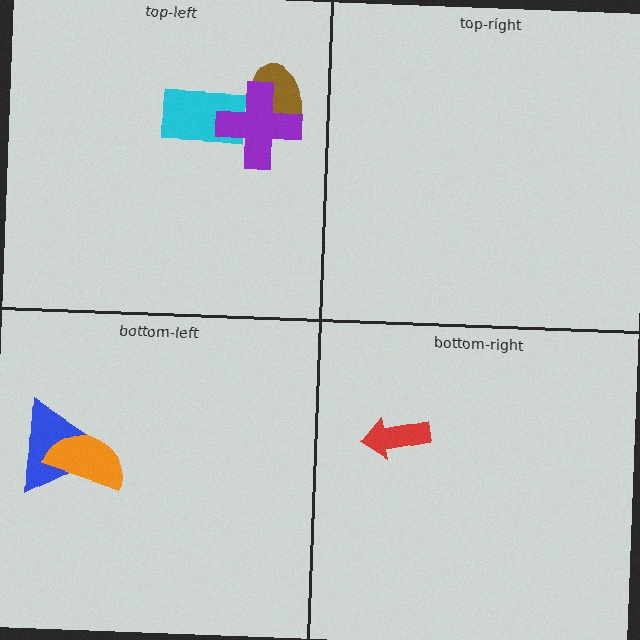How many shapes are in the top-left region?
3.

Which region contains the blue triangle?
The bottom-left region.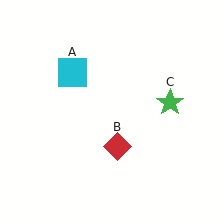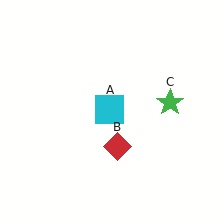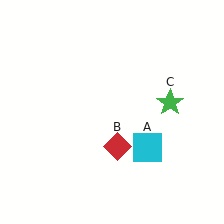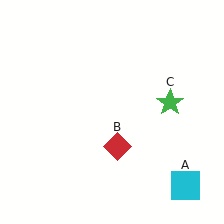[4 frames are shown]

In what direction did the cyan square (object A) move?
The cyan square (object A) moved down and to the right.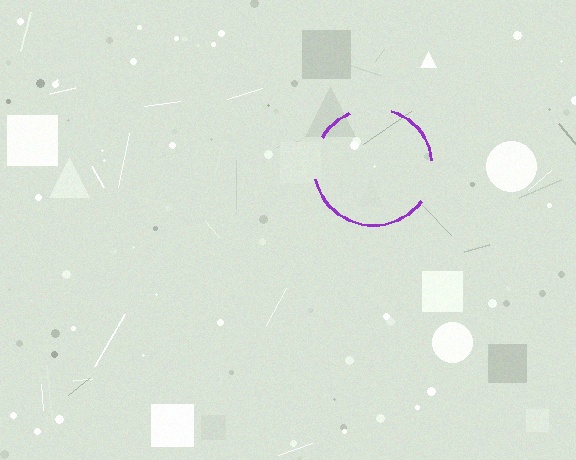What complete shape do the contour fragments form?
The contour fragments form a circle.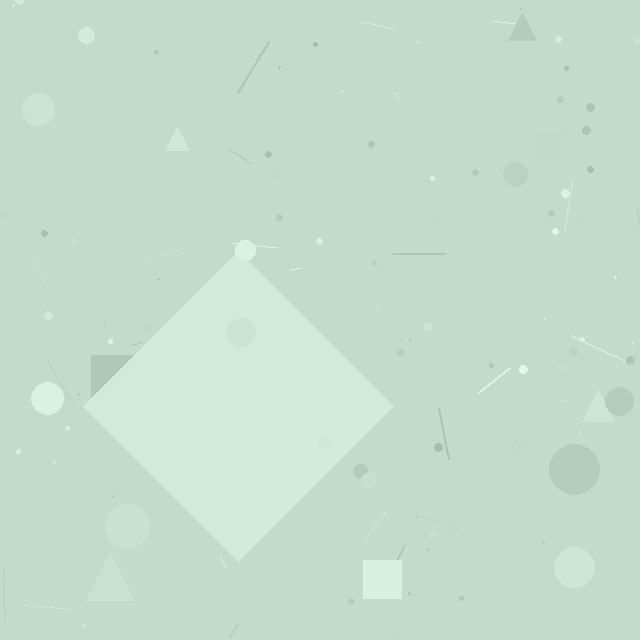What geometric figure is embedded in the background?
A diamond is embedded in the background.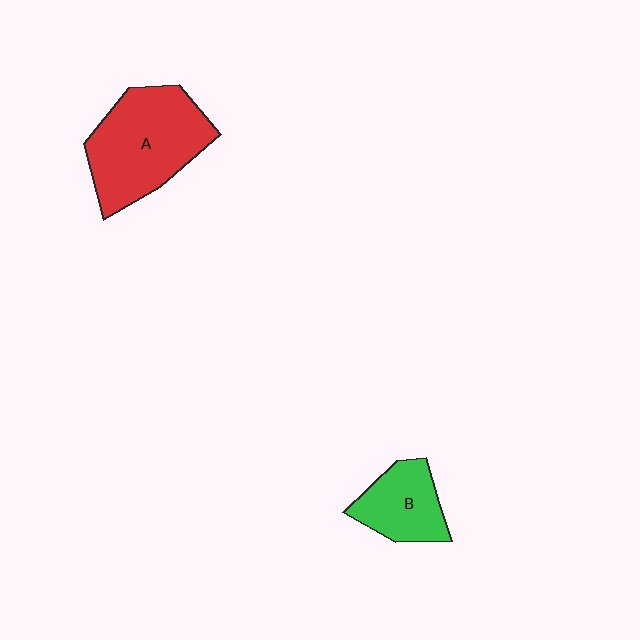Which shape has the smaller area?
Shape B (green).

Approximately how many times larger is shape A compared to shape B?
Approximately 1.9 times.